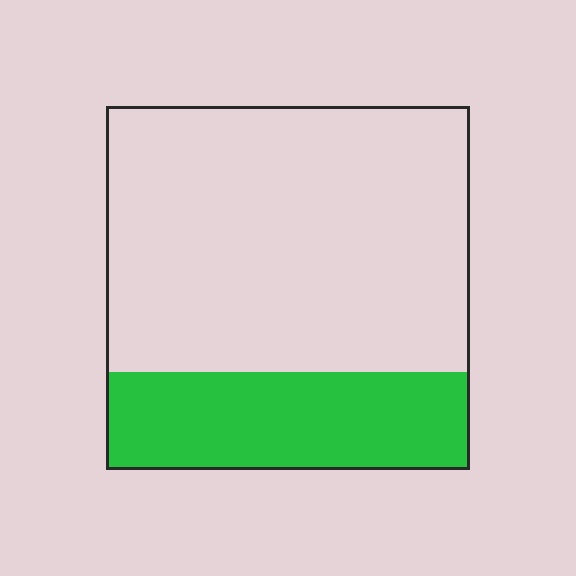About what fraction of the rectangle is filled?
About one quarter (1/4).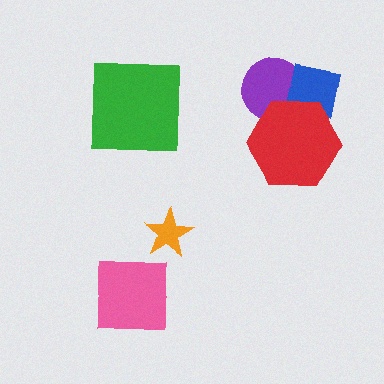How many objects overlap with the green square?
0 objects overlap with the green square.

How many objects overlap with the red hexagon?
2 objects overlap with the red hexagon.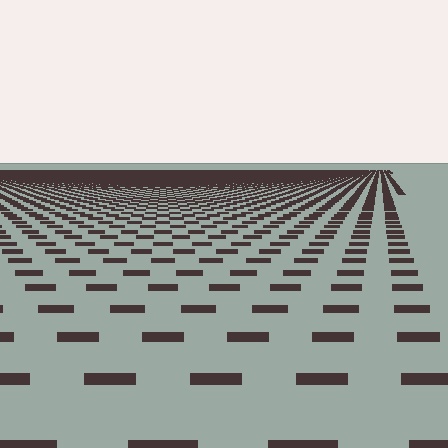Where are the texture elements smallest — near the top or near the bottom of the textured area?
Near the top.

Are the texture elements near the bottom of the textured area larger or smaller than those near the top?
Larger. Near the bottom, elements are closer to the viewer and appear at a bigger on-screen size.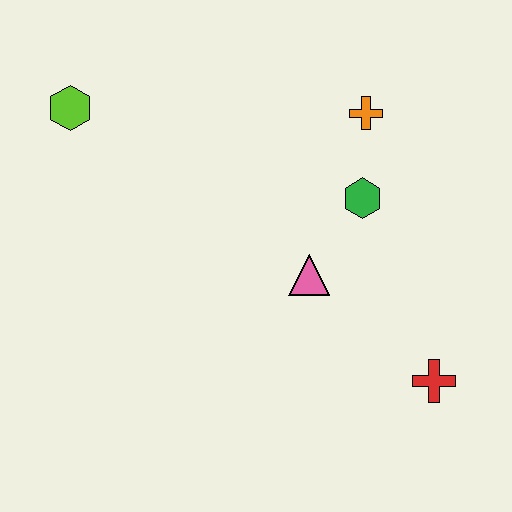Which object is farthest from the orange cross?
The lime hexagon is farthest from the orange cross.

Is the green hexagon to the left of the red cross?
Yes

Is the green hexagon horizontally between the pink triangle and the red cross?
Yes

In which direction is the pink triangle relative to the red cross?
The pink triangle is to the left of the red cross.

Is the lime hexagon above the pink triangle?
Yes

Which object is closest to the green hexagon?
The orange cross is closest to the green hexagon.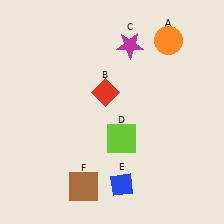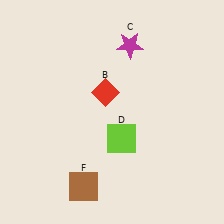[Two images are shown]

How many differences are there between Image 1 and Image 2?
There are 2 differences between the two images.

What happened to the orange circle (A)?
The orange circle (A) was removed in Image 2. It was in the top-right area of Image 1.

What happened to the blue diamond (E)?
The blue diamond (E) was removed in Image 2. It was in the bottom-right area of Image 1.